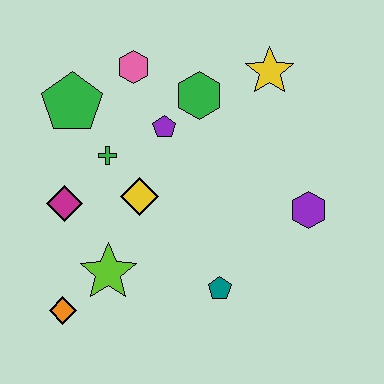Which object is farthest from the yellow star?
The orange diamond is farthest from the yellow star.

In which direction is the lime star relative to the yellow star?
The lime star is below the yellow star.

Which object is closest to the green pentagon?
The green cross is closest to the green pentagon.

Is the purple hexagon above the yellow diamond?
No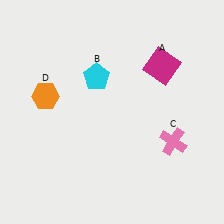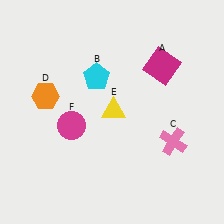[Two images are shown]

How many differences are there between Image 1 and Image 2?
There are 2 differences between the two images.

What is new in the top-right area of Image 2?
A yellow triangle (E) was added in the top-right area of Image 2.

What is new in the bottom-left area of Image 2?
A magenta circle (F) was added in the bottom-left area of Image 2.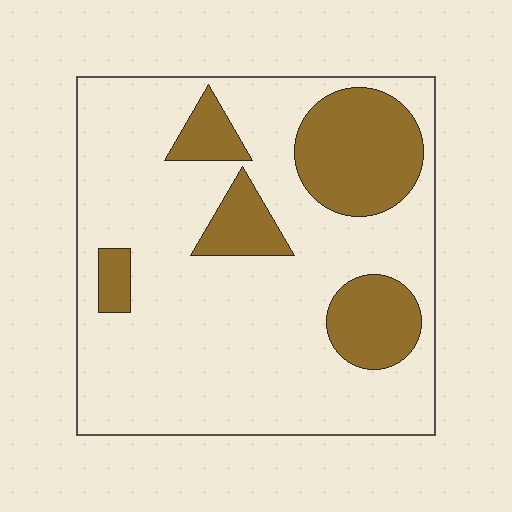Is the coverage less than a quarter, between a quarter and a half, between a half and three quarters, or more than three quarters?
Less than a quarter.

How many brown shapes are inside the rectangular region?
5.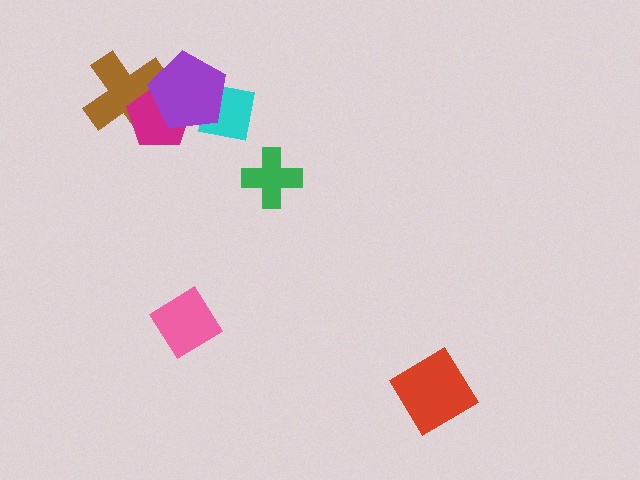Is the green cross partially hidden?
No, no other shape covers it.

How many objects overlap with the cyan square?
1 object overlaps with the cyan square.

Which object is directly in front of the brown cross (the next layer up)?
The magenta pentagon is directly in front of the brown cross.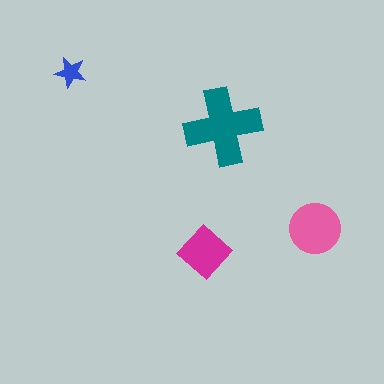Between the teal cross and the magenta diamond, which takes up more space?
The teal cross.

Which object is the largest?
The teal cross.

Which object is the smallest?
The blue star.